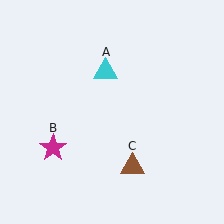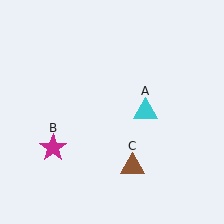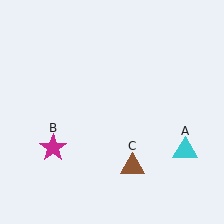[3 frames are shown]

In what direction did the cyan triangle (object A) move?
The cyan triangle (object A) moved down and to the right.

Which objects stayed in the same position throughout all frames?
Magenta star (object B) and brown triangle (object C) remained stationary.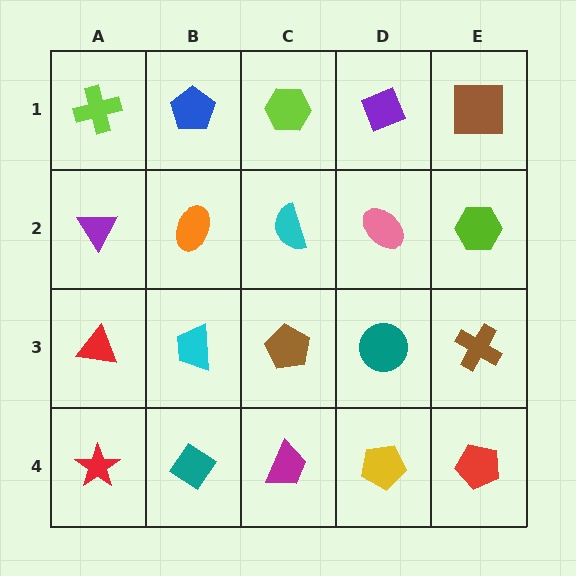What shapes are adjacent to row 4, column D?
A teal circle (row 3, column D), a magenta trapezoid (row 4, column C), a red pentagon (row 4, column E).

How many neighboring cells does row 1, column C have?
3.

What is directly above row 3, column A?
A purple triangle.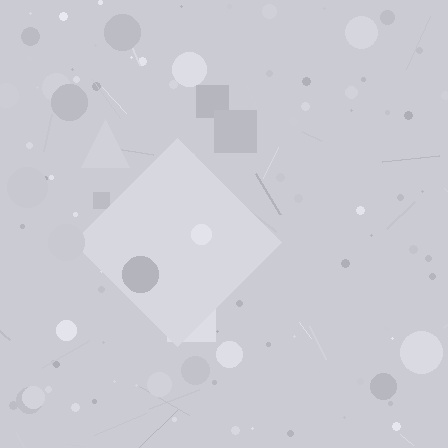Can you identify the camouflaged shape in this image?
The camouflaged shape is a diamond.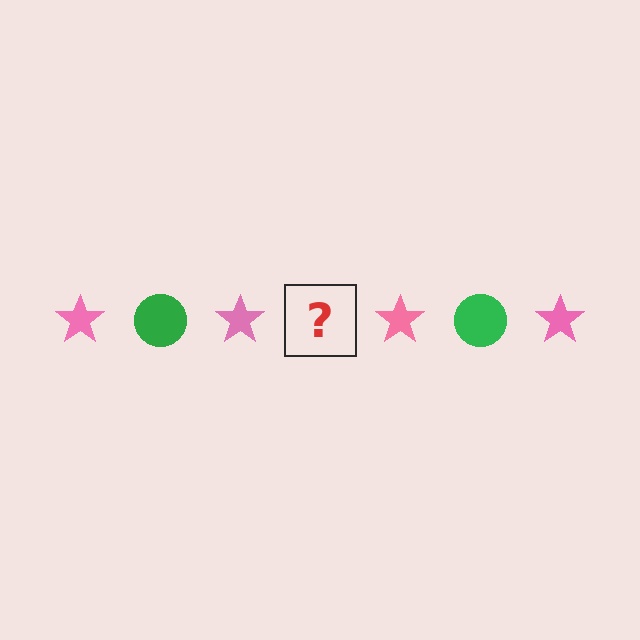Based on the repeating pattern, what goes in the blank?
The blank should be a green circle.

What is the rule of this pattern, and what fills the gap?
The rule is that the pattern alternates between pink star and green circle. The gap should be filled with a green circle.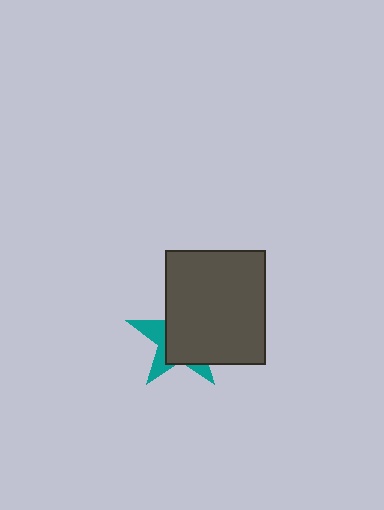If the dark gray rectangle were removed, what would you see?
You would see the complete teal star.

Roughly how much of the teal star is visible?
A small part of it is visible (roughly 32%).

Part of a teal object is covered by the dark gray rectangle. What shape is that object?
It is a star.